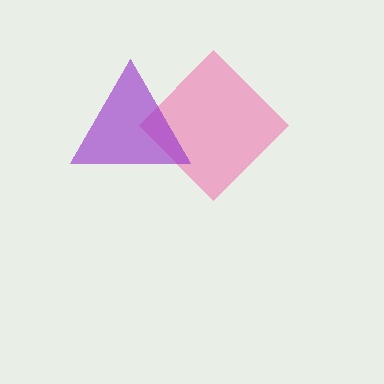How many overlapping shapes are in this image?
There are 2 overlapping shapes in the image.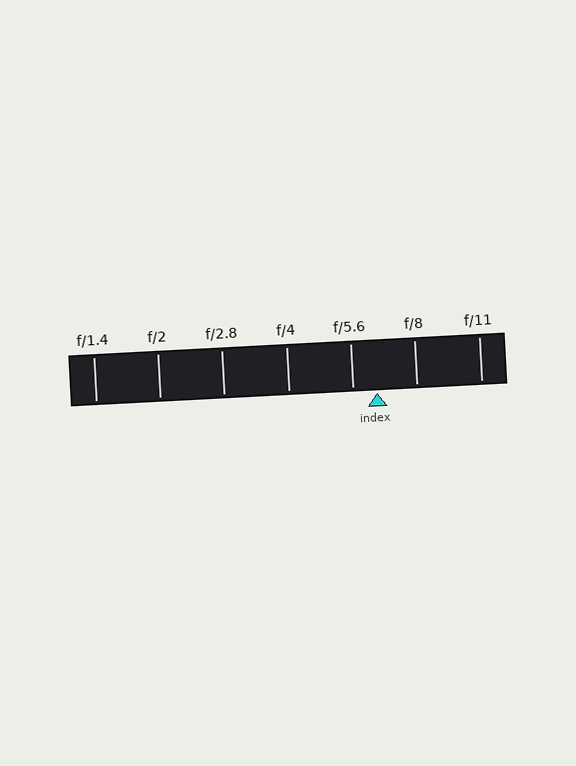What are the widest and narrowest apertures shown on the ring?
The widest aperture shown is f/1.4 and the narrowest is f/11.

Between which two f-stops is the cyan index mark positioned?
The index mark is between f/5.6 and f/8.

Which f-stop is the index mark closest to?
The index mark is closest to f/5.6.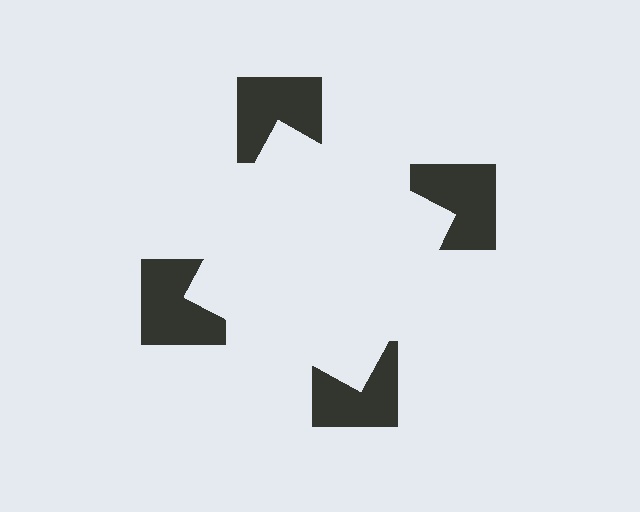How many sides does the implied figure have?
4 sides.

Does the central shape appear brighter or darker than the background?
It typically appears slightly brighter than the background, even though no actual brightness change is drawn.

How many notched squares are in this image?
There are 4 — one at each vertex of the illusory square.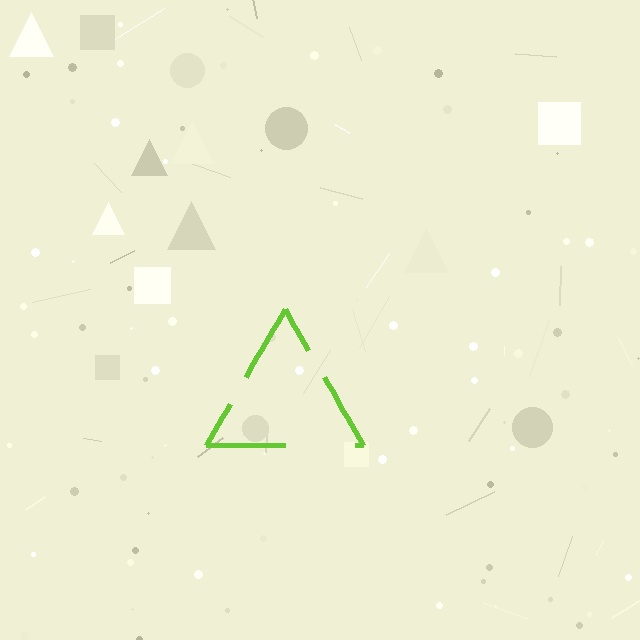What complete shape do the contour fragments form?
The contour fragments form a triangle.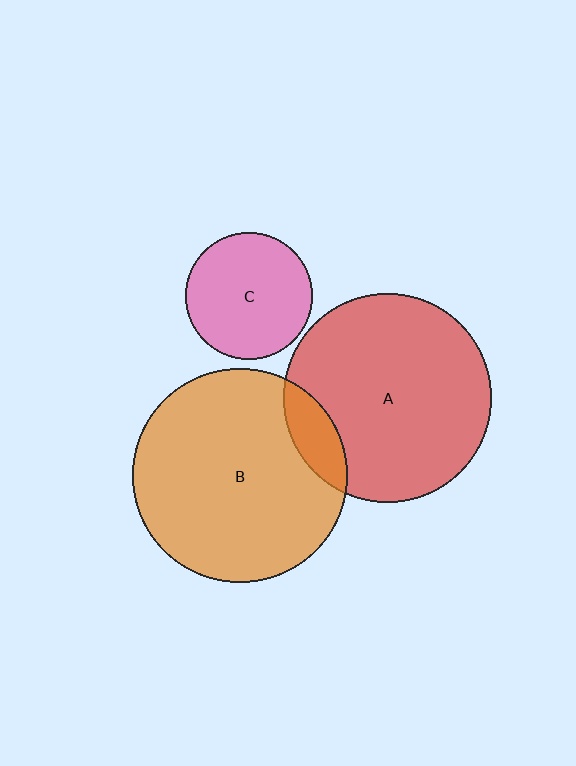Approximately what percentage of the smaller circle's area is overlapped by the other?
Approximately 10%.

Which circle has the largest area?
Circle B (orange).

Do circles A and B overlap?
Yes.